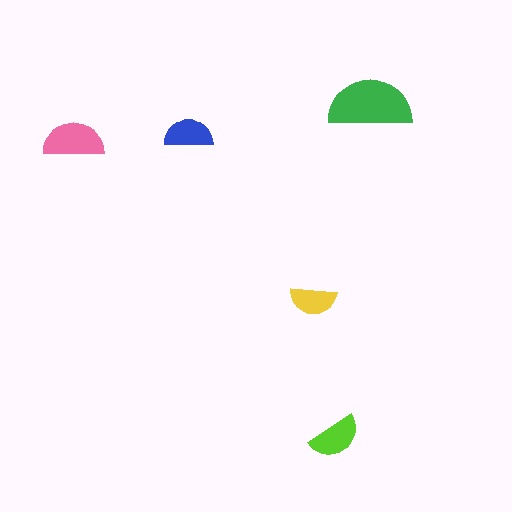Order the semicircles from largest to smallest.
the green one, the pink one, the lime one, the blue one, the yellow one.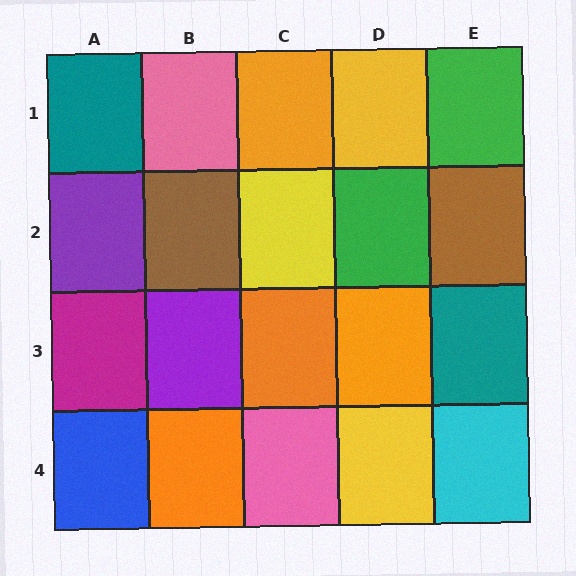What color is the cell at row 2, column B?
Brown.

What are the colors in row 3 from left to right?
Magenta, purple, orange, orange, teal.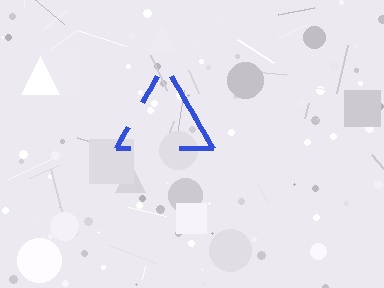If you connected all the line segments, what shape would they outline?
They would outline a triangle.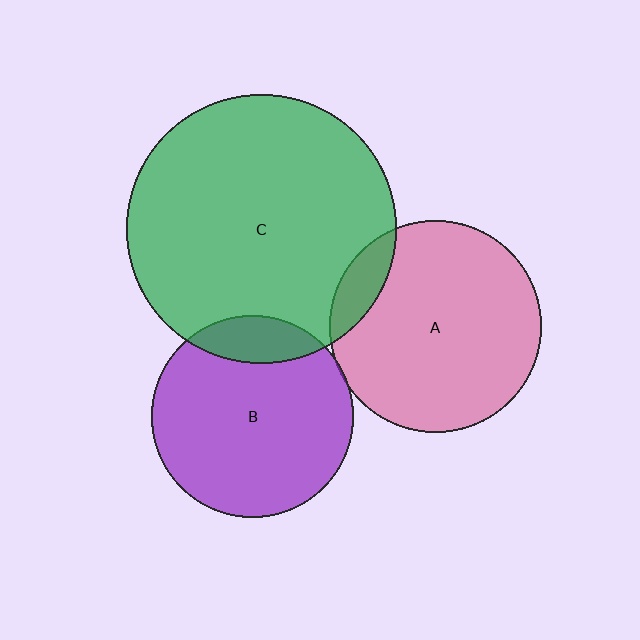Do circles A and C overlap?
Yes.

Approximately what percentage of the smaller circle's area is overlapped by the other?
Approximately 10%.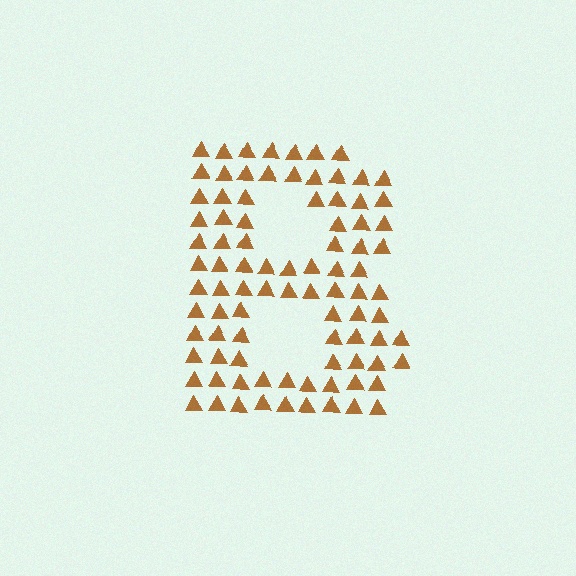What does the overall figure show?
The overall figure shows the letter B.